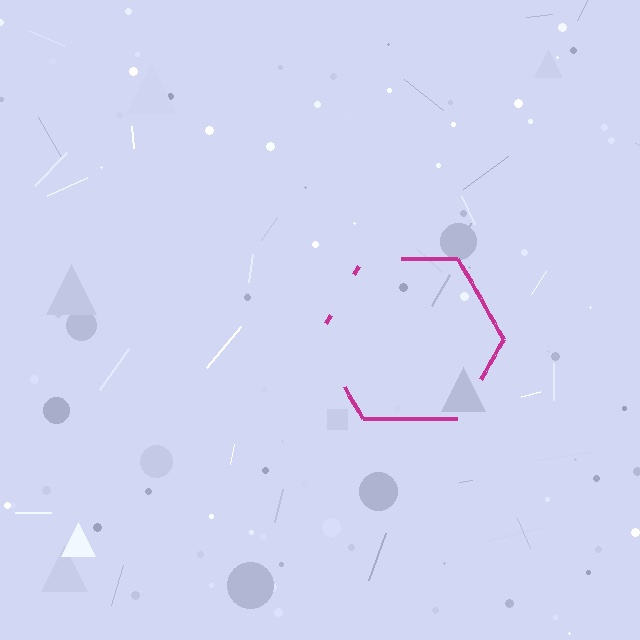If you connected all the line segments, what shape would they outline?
They would outline a hexagon.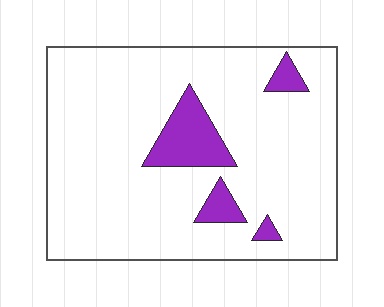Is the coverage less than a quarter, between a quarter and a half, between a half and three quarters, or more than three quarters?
Less than a quarter.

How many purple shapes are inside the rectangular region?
4.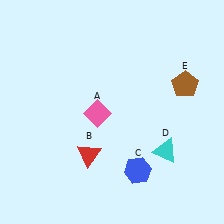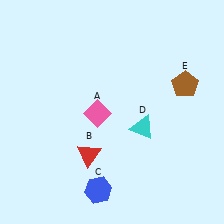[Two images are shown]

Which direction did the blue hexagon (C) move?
The blue hexagon (C) moved left.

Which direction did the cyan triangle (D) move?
The cyan triangle (D) moved up.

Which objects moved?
The objects that moved are: the blue hexagon (C), the cyan triangle (D).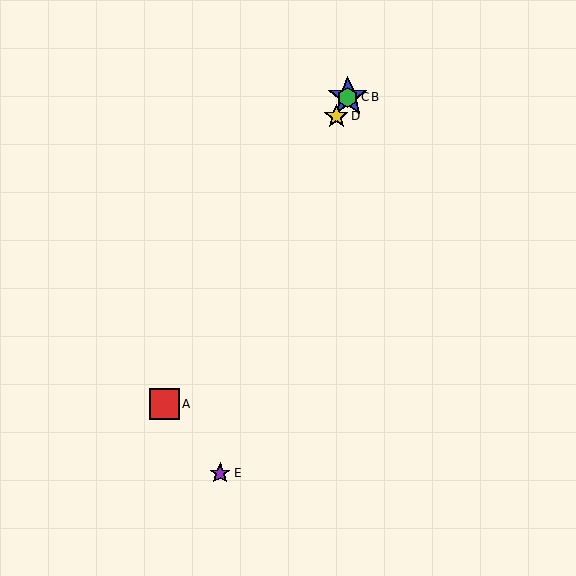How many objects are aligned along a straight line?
4 objects (A, B, C, D) are aligned along a straight line.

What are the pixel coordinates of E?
Object E is at (220, 473).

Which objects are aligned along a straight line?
Objects A, B, C, D are aligned along a straight line.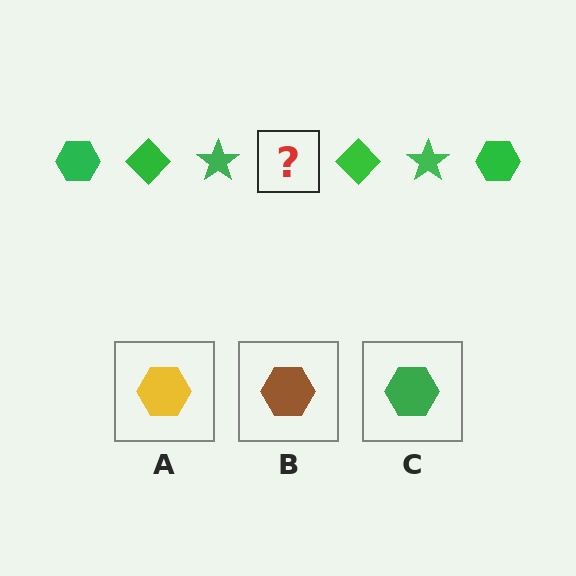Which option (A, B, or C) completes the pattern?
C.